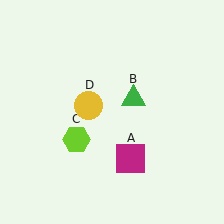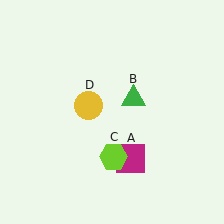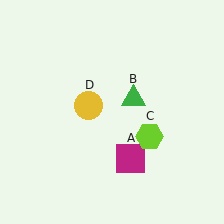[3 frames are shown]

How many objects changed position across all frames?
1 object changed position: lime hexagon (object C).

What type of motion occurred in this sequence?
The lime hexagon (object C) rotated counterclockwise around the center of the scene.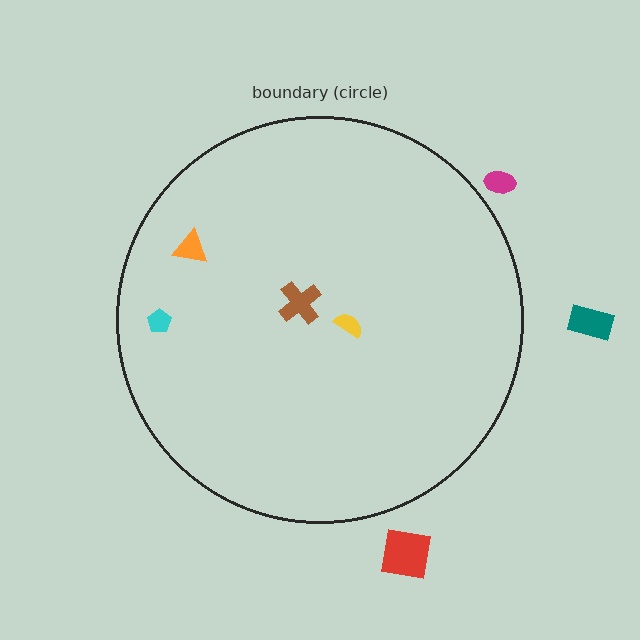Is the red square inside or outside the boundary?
Outside.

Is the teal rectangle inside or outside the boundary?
Outside.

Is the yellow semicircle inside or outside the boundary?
Inside.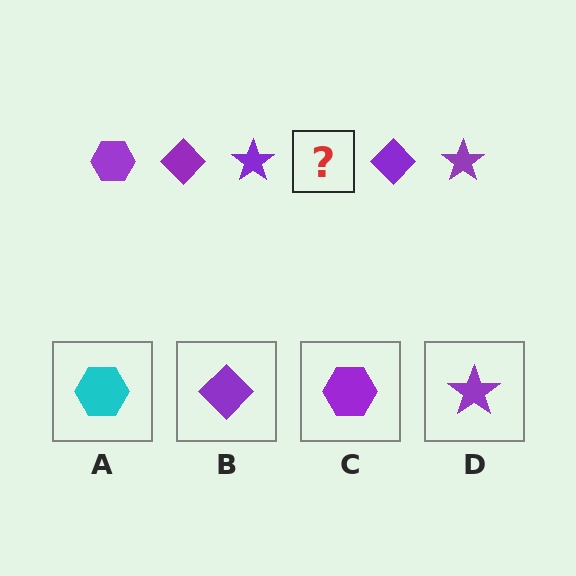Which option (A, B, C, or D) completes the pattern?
C.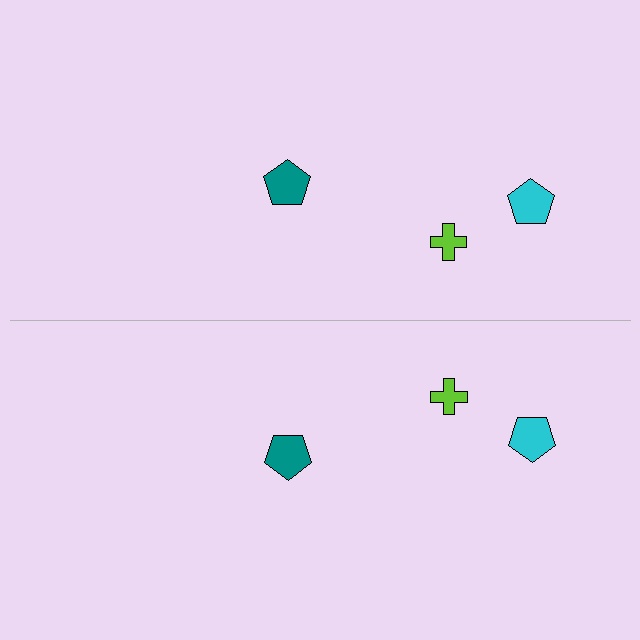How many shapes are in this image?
There are 6 shapes in this image.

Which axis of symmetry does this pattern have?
The pattern has a horizontal axis of symmetry running through the center of the image.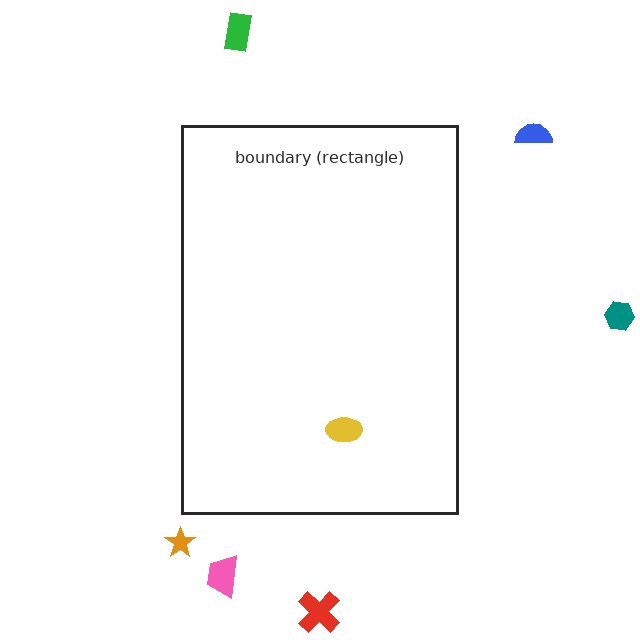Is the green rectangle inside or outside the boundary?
Outside.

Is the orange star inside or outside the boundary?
Outside.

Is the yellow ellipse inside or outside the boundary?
Inside.